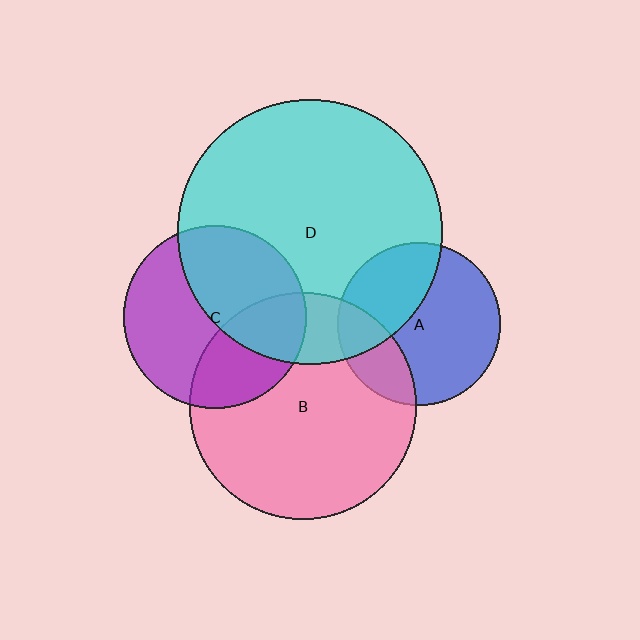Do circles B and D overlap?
Yes.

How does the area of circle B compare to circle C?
Approximately 1.5 times.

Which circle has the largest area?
Circle D (cyan).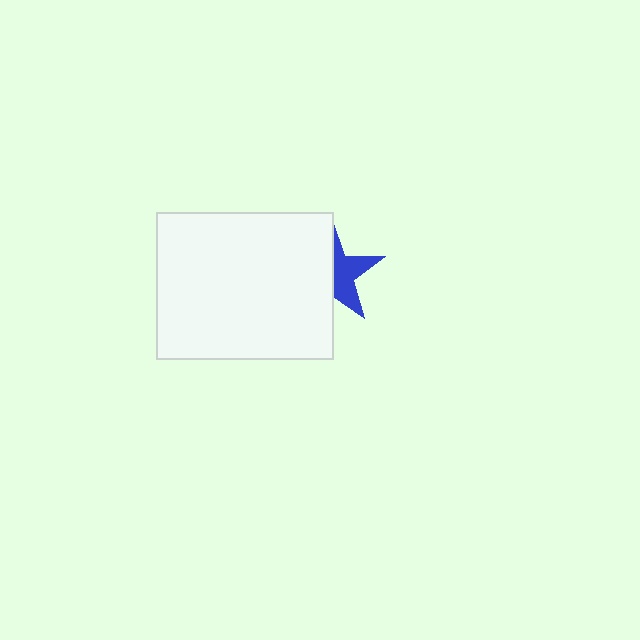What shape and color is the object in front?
The object in front is a white rectangle.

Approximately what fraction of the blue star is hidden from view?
Roughly 53% of the blue star is hidden behind the white rectangle.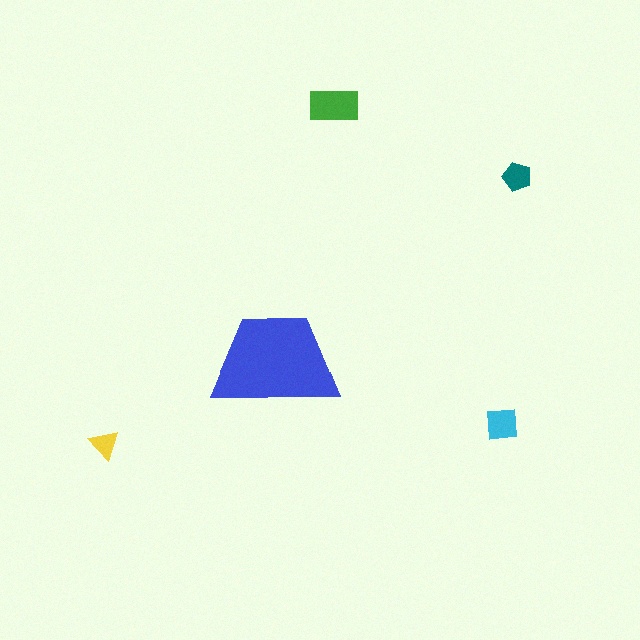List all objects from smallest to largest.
The yellow triangle, the teal pentagon, the cyan square, the green rectangle, the blue trapezoid.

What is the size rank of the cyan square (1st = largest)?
3rd.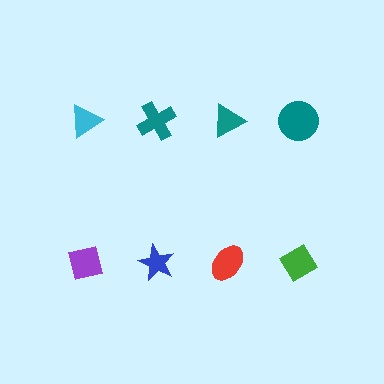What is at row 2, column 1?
A purple square.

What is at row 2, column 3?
A red ellipse.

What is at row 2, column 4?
A green diamond.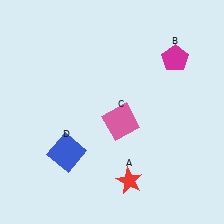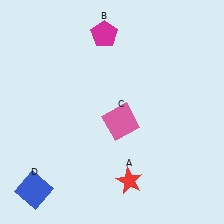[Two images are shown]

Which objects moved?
The objects that moved are: the magenta pentagon (B), the blue square (D).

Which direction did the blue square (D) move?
The blue square (D) moved down.